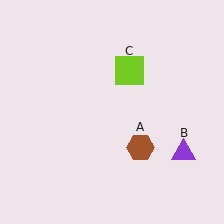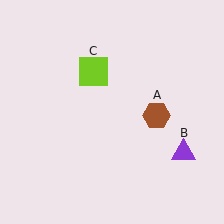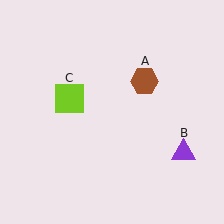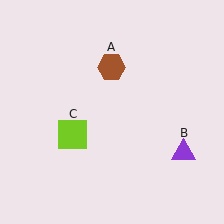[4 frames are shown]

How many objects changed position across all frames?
2 objects changed position: brown hexagon (object A), lime square (object C).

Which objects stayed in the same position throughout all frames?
Purple triangle (object B) remained stationary.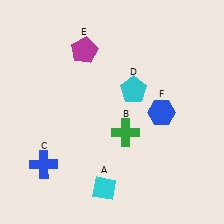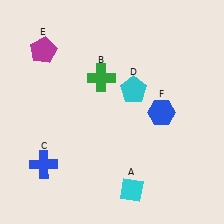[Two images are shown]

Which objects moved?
The objects that moved are: the cyan diamond (A), the green cross (B), the magenta pentagon (E).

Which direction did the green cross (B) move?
The green cross (B) moved up.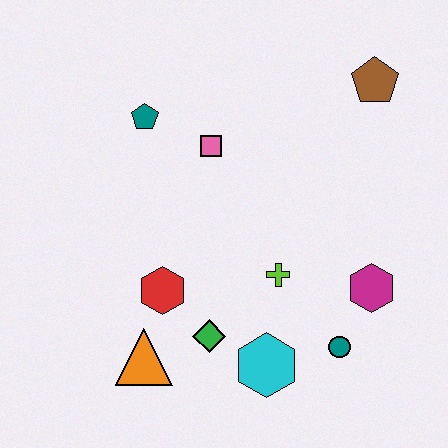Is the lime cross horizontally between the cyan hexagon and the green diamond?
No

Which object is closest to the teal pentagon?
The pink square is closest to the teal pentagon.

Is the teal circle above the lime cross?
No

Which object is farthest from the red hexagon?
The brown pentagon is farthest from the red hexagon.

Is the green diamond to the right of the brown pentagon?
No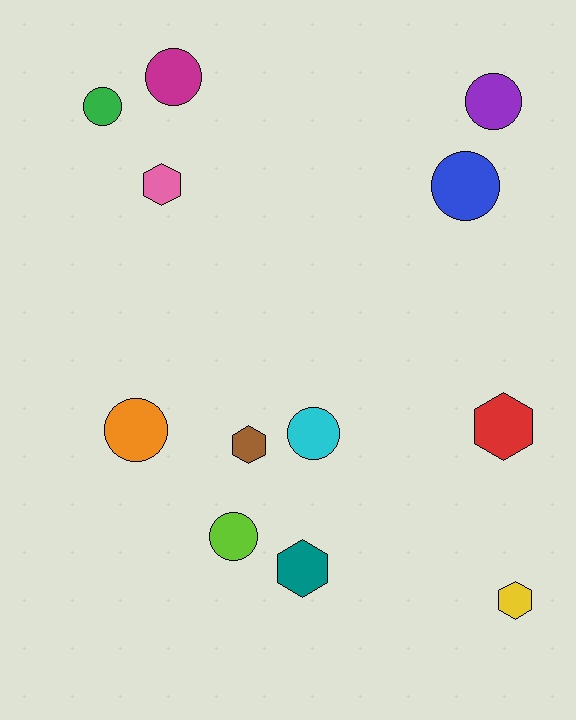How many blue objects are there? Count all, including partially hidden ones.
There is 1 blue object.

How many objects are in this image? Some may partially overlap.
There are 12 objects.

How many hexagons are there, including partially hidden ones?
There are 5 hexagons.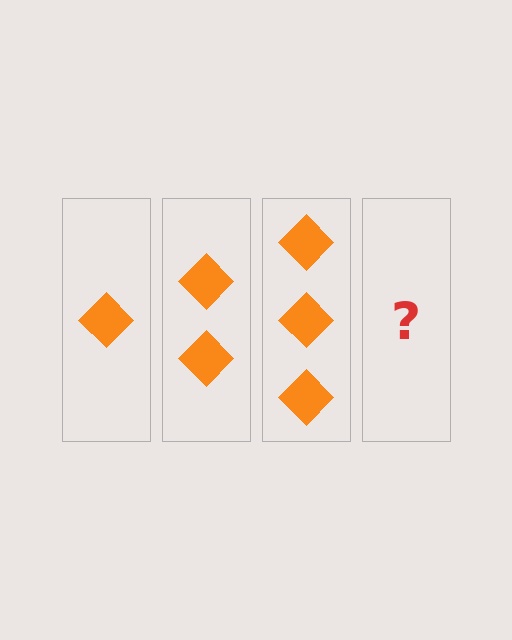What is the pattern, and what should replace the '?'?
The pattern is that each step adds one more diamond. The '?' should be 4 diamonds.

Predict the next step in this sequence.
The next step is 4 diamonds.